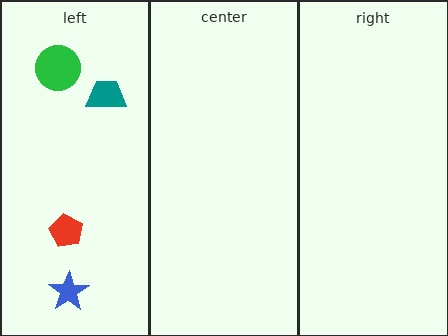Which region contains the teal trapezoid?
The left region.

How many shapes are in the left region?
4.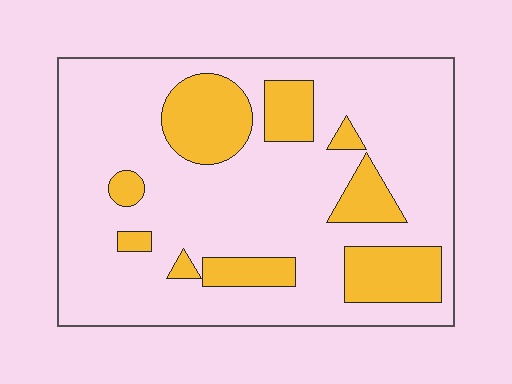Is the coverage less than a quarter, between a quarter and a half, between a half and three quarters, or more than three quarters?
Less than a quarter.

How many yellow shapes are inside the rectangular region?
9.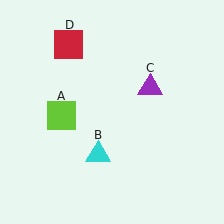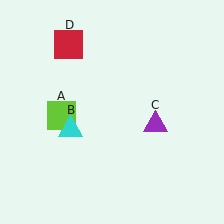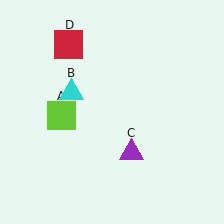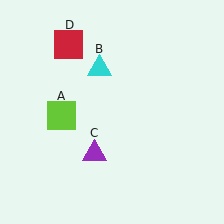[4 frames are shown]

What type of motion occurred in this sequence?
The cyan triangle (object B), purple triangle (object C) rotated clockwise around the center of the scene.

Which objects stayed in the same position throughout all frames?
Lime square (object A) and red square (object D) remained stationary.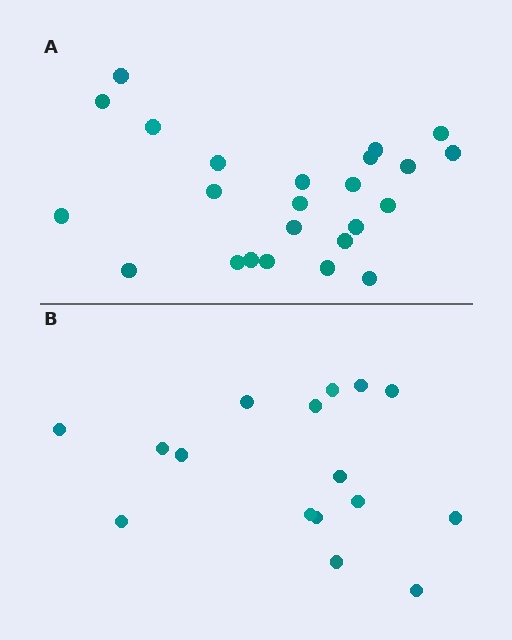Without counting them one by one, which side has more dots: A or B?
Region A (the top region) has more dots.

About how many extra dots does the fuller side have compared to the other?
Region A has roughly 8 or so more dots than region B.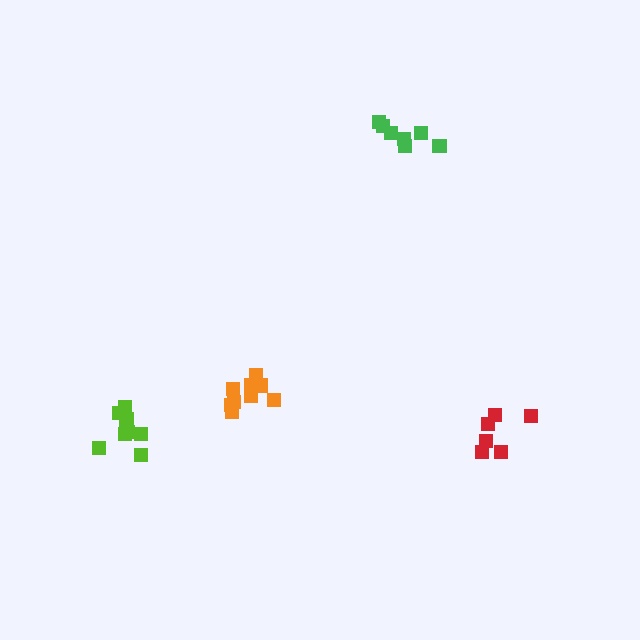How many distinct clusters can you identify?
There are 4 distinct clusters.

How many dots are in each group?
Group 1: 9 dots, Group 2: 9 dots, Group 3: 6 dots, Group 4: 7 dots (31 total).